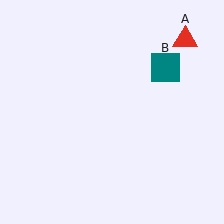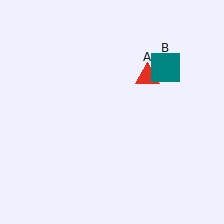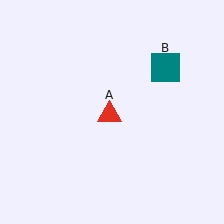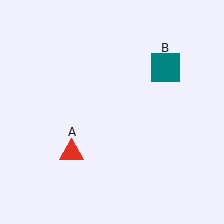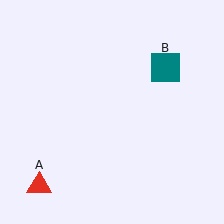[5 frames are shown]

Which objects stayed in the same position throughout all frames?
Teal square (object B) remained stationary.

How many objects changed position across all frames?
1 object changed position: red triangle (object A).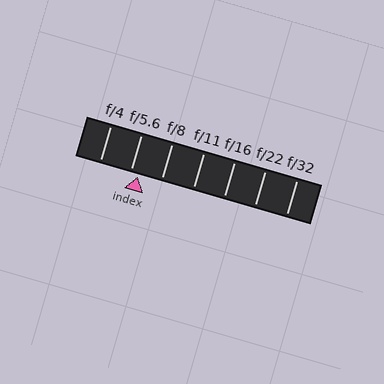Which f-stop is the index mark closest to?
The index mark is closest to f/5.6.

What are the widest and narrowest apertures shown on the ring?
The widest aperture shown is f/4 and the narrowest is f/32.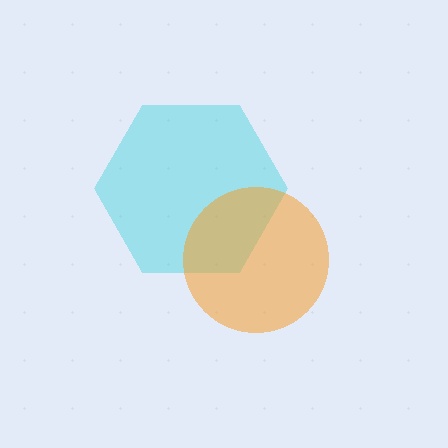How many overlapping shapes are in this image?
There are 2 overlapping shapes in the image.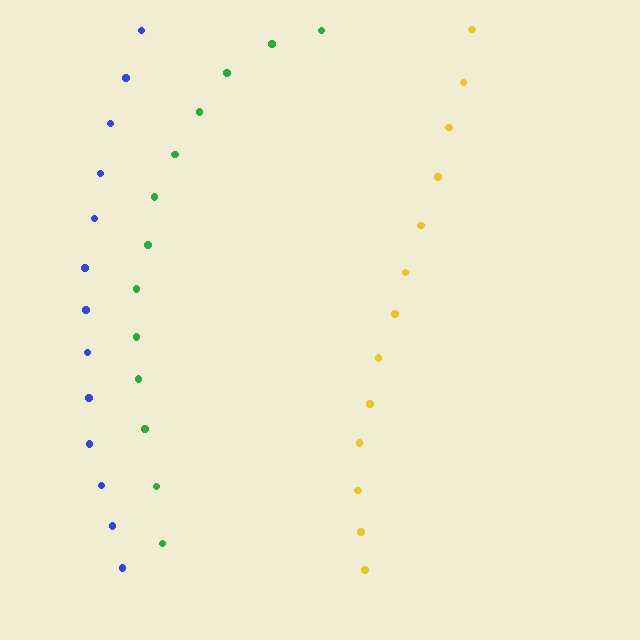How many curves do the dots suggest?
There are 3 distinct paths.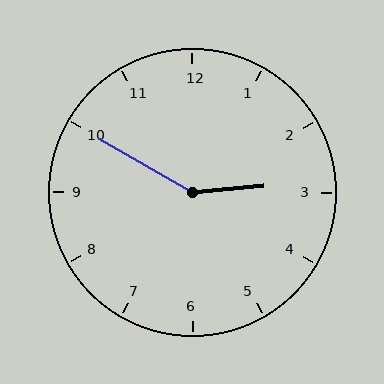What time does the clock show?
2:50.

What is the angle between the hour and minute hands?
Approximately 145 degrees.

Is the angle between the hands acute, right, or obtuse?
It is obtuse.